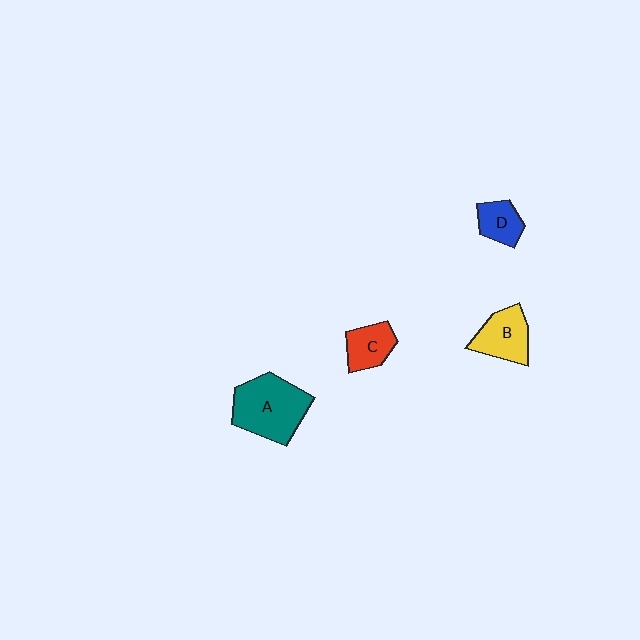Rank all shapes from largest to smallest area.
From largest to smallest: A (teal), B (yellow), C (red), D (blue).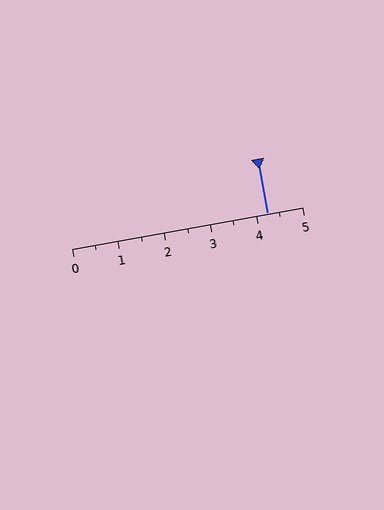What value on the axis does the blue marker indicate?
The marker indicates approximately 4.2.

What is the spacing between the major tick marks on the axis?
The major ticks are spaced 1 apart.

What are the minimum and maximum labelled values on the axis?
The axis runs from 0 to 5.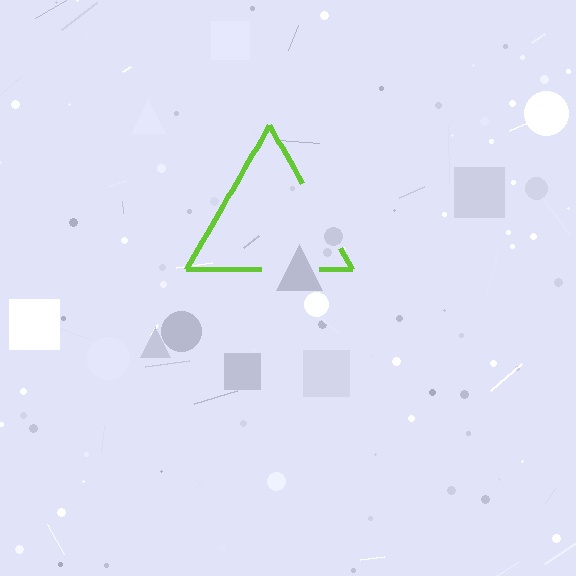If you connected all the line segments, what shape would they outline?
They would outline a triangle.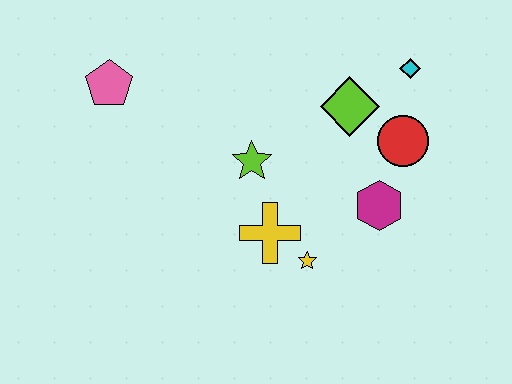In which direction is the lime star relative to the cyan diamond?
The lime star is to the left of the cyan diamond.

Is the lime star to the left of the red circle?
Yes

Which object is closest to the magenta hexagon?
The red circle is closest to the magenta hexagon.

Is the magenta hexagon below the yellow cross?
No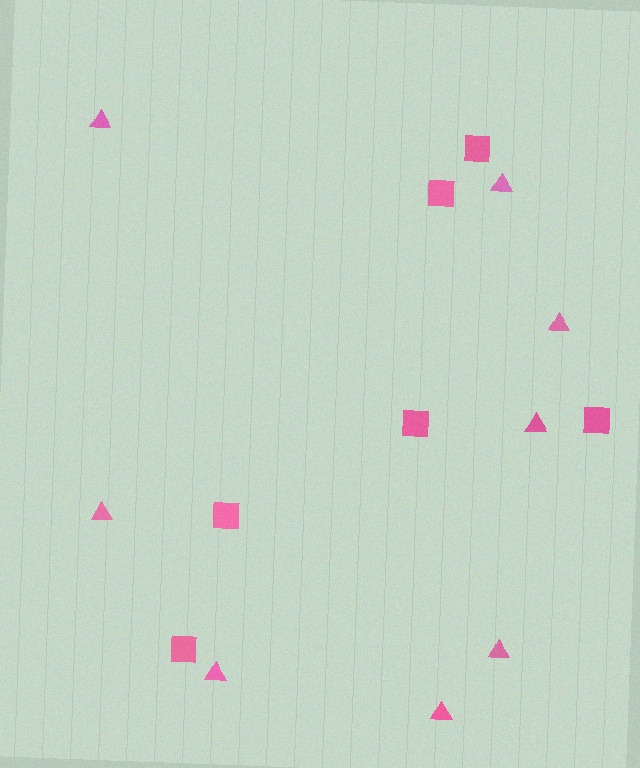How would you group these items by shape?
There are 2 groups: one group of squares (6) and one group of triangles (8).